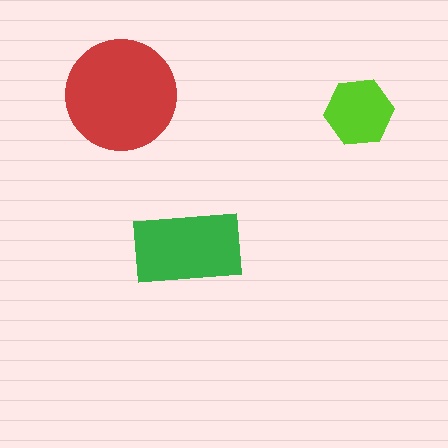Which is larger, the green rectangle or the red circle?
The red circle.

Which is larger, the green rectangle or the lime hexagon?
The green rectangle.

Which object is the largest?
The red circle.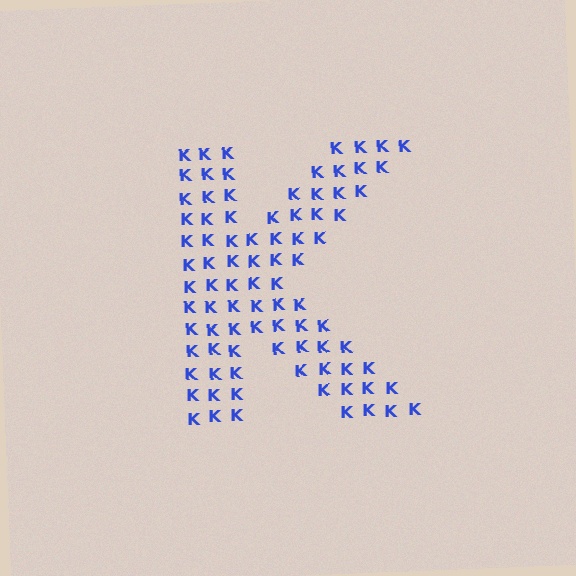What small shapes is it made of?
It is made of small letter K's.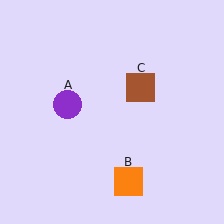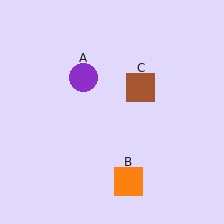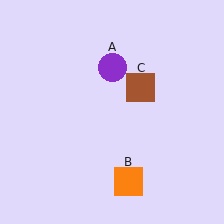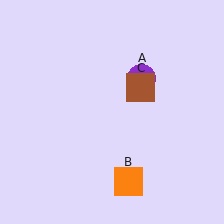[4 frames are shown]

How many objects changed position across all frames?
1 object changed position: purple circle (object A).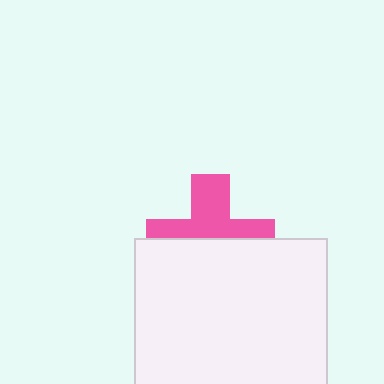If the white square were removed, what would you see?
You would see the complete pink cross.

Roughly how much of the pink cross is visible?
About half of it is visible (roughly 48%).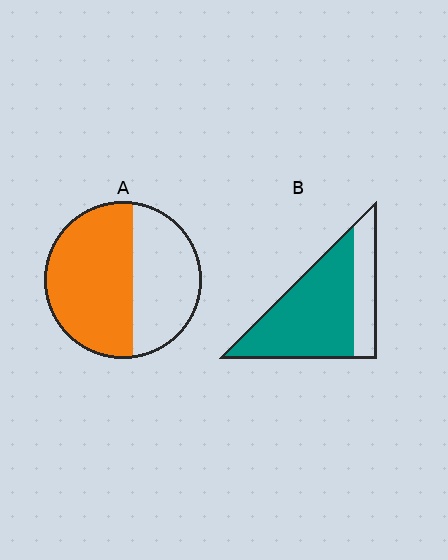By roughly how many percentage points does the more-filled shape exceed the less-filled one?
By roughly 15 percentage points (B over A).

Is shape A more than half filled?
Yes.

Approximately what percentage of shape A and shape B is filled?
A is approximately 60% and B is approximately 75%.